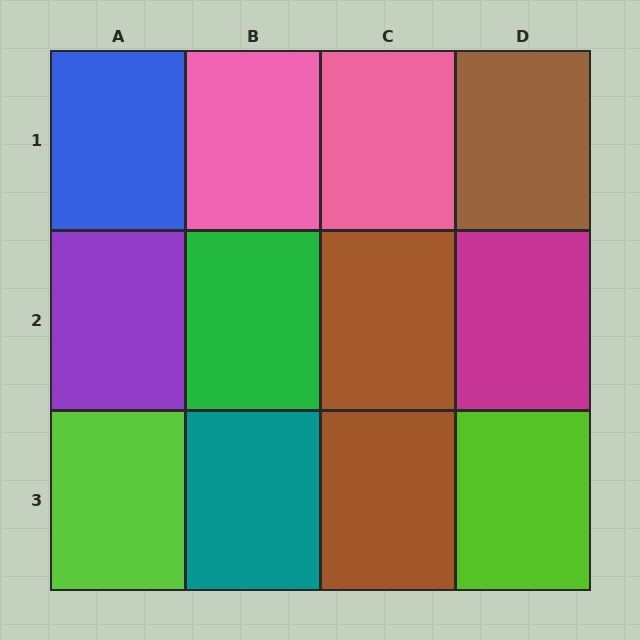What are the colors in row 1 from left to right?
Blue, pink, pink, brown.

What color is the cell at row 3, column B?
Teal.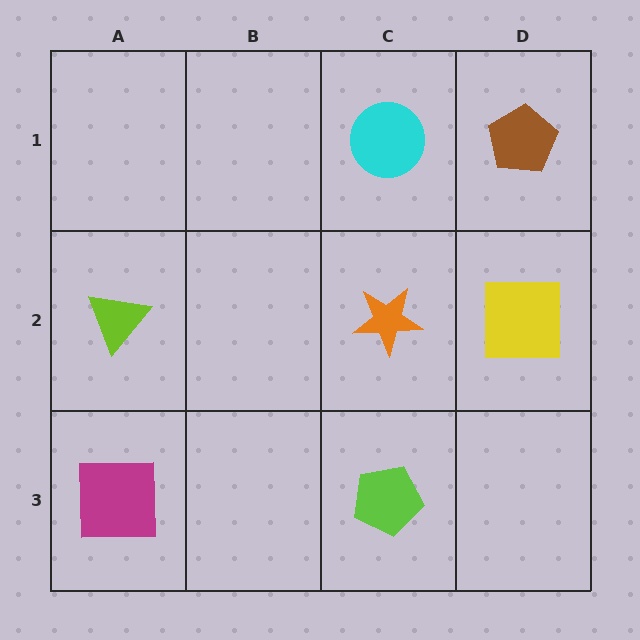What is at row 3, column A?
A magenta square.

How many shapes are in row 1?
2 shapes.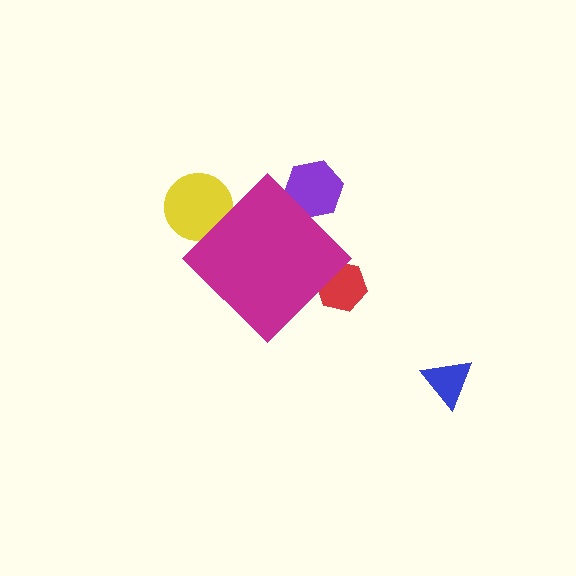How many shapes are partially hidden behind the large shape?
3 shapes are partially hidden.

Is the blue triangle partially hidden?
No, the blue triangle is fully visible.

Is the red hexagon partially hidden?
Yes, the red hexagon is partially hidden behind the magenta diamond.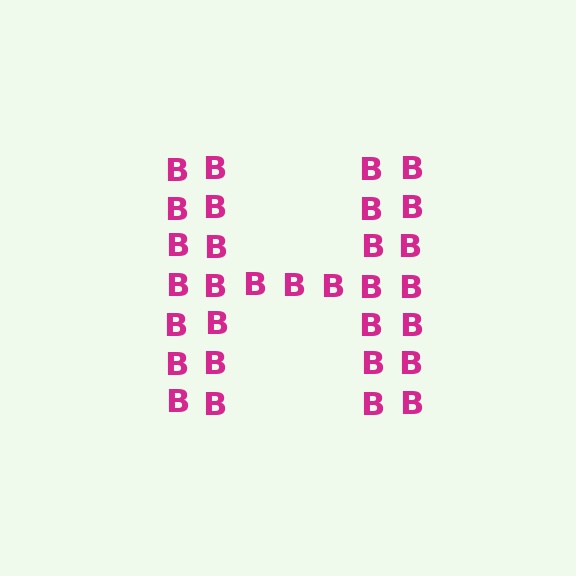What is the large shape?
The large shape is the letter H.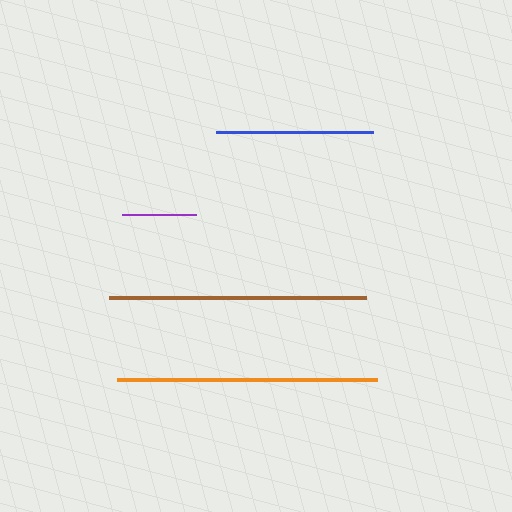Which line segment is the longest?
The orange line is the longest at approximately 259 pixels.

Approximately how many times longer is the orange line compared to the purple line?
The orange line is approximately 3.5 times the length of the purple line.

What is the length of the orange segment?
The orange segment is approximately 259 pixels long.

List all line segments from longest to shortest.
From longest to shortest: orange, brown, blue, purple.